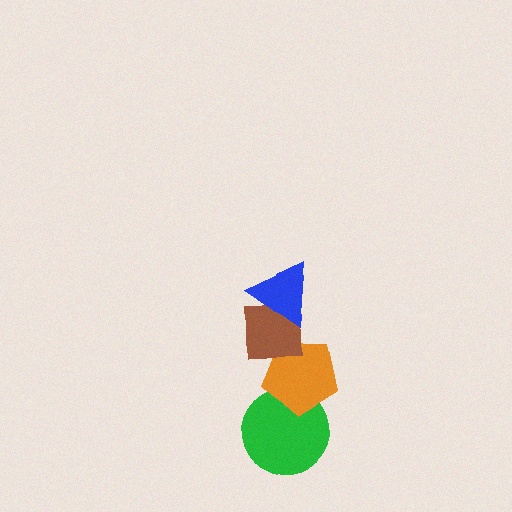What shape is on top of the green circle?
The orange pentagon is on top of the green circle.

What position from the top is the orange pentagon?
The orange pentagon is 3rd from the top.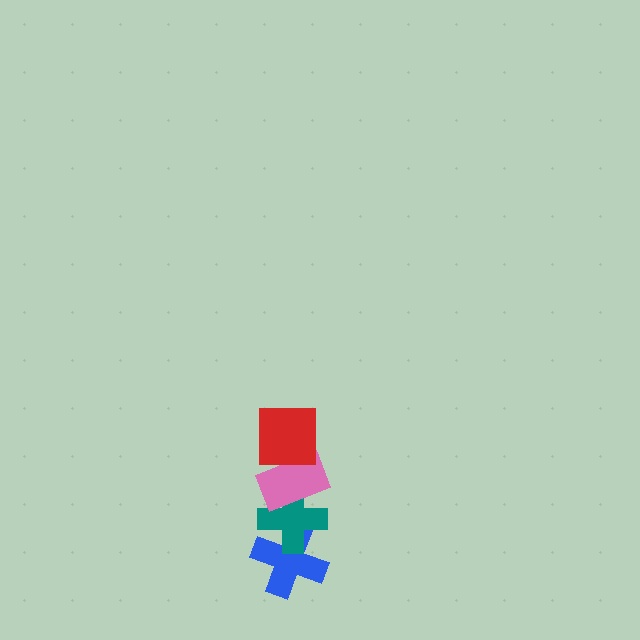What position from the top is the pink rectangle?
The pink rectangle is 2nd from the top.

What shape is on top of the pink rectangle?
The red square is on top of the pink rectangle.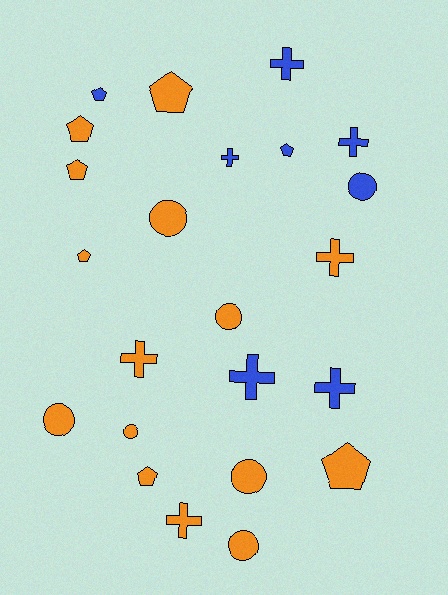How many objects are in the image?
There are 23 objects.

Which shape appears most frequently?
Pentagon, with 8 objects.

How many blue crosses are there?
There are 5 blue crosses.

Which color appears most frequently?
Orange, with 15 objects.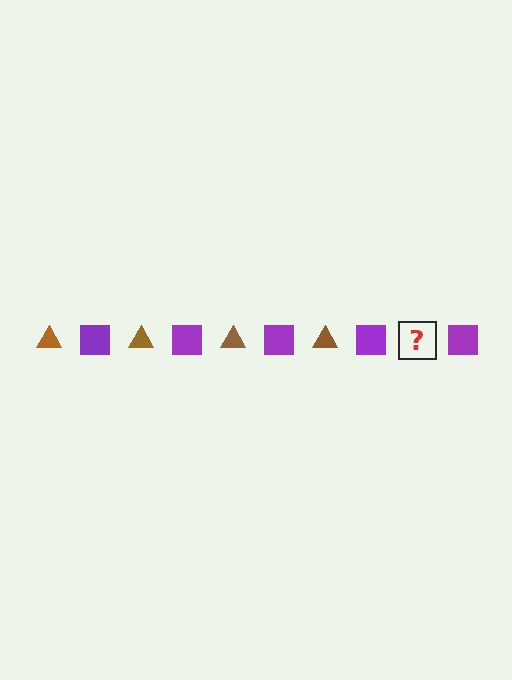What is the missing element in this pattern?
The missing element is a brown triangle.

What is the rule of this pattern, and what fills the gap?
The rule is that the pattern alternates between brown triangle and purple square. The gap should be filled with a brown triangle.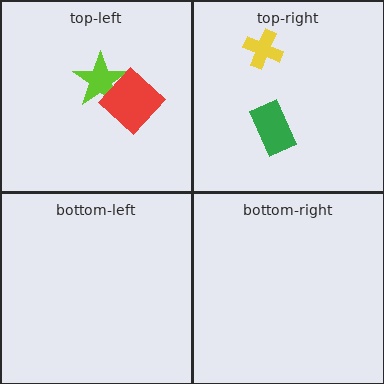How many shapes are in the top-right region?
2.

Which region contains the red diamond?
The top-left region.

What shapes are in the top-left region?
The lime star, the red diamond.